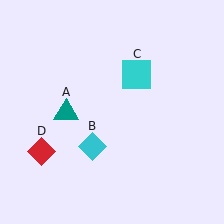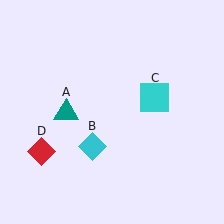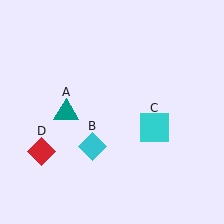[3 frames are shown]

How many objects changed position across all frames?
1 object changed position: cyan square (object C).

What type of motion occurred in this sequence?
The cyan square (object C) rotated clockwise around the center of the scene.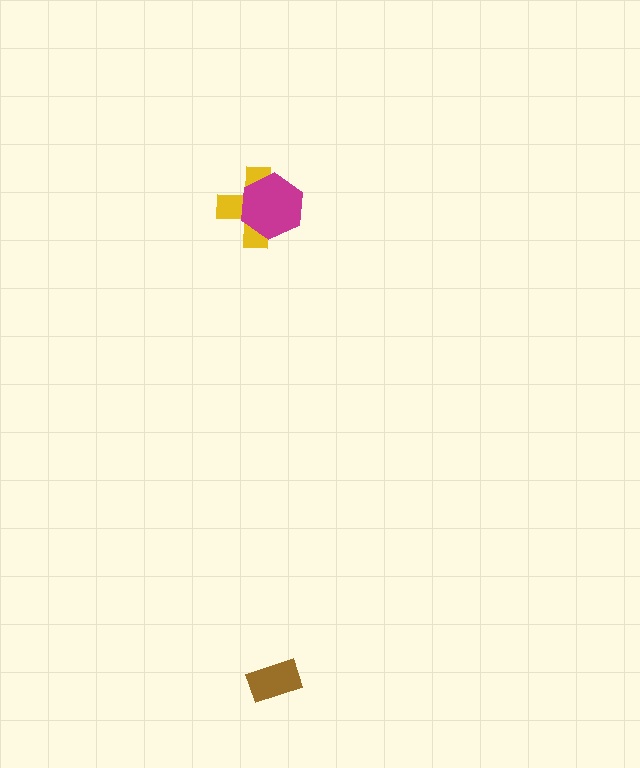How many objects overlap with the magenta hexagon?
1 object overlaps with the magenta hexagon.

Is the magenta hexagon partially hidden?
No, no other shape covers it.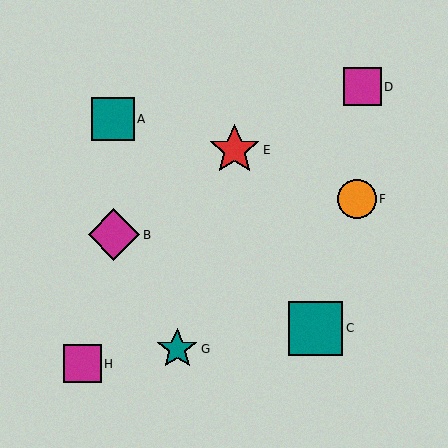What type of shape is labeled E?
Shape E is a red star.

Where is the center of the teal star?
The center of the teal star is at (177, 349).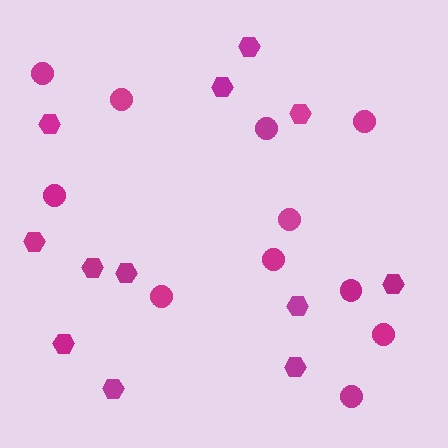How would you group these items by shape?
There are 2 groups: one group of circles (11) and one group of hexagons (12).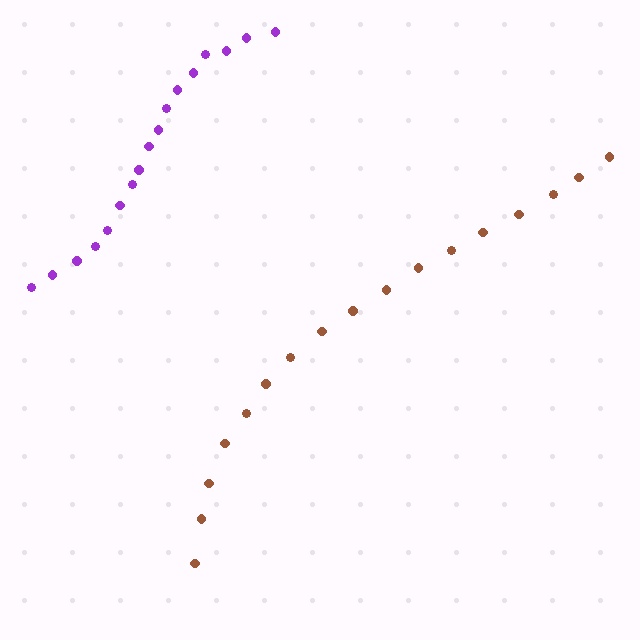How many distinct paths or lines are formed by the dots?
There are 2 distinct paths.